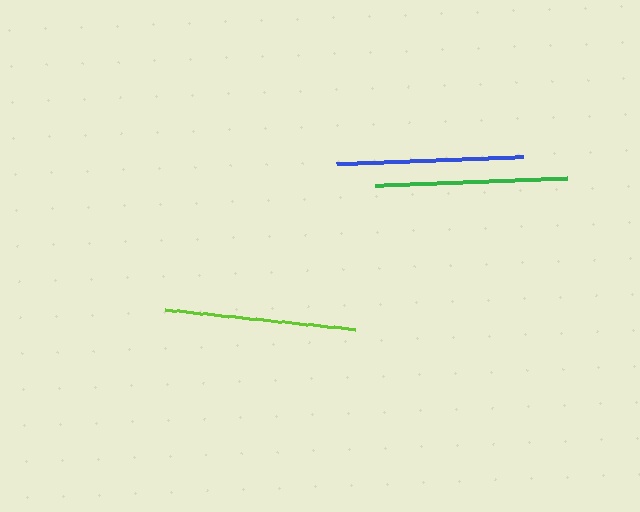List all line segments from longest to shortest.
From longest to shortest: green, lime, blue.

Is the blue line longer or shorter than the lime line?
The lime line is longer than the blue line.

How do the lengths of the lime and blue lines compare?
The lime and blue lines are approximately the same length.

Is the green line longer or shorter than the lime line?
The green line is longer than the lime line.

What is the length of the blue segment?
The blue segment is approximately 187 pixels long.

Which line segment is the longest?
The green line is the longest at approximately 193 pixels.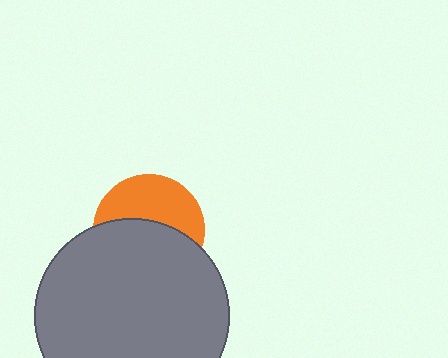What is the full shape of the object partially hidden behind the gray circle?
The partially hidden object is an orange circle.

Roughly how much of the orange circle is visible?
A small part of it is visible (roughly 45%).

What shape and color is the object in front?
The object in front is a gray circle.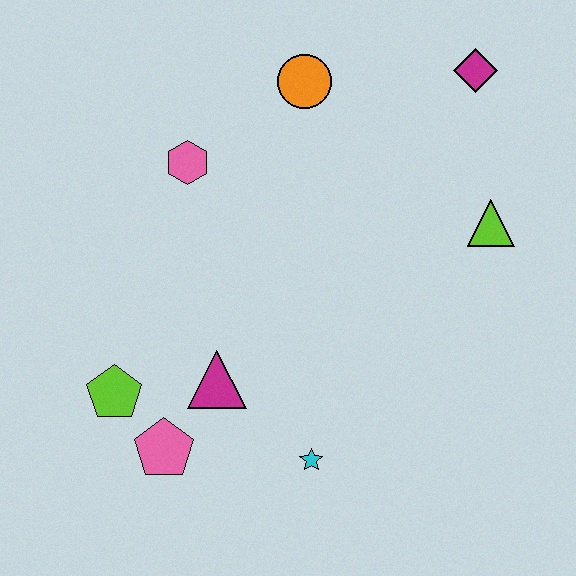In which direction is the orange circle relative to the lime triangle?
The orange circle is to the left of the lime triangle.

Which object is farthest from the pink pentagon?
The magenta diamond is farthest from the pink pentagon.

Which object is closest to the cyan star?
The magenta triangle is closest to the cyan star.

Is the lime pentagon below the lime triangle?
Yes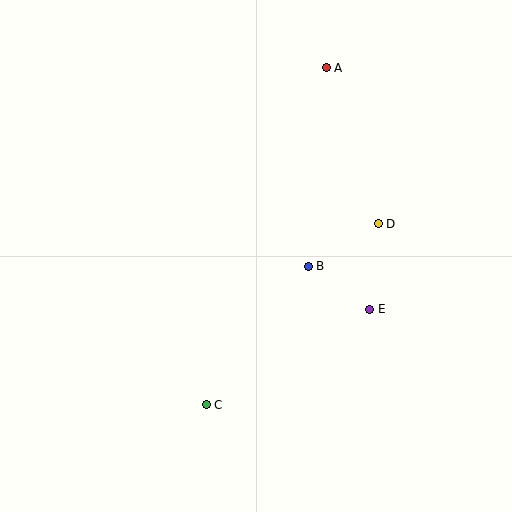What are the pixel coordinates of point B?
Point B is at (308, 266).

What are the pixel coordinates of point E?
Point E is at (370, 309).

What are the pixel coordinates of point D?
Point D is at (378, 224).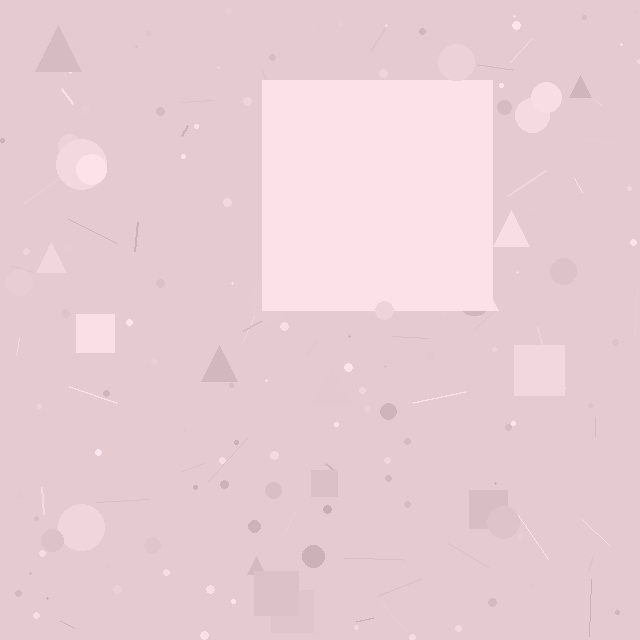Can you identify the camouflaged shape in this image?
The camouflaged shape is a square.